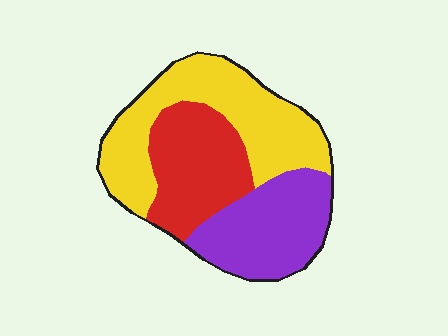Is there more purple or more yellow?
Yellow.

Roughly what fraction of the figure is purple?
Purple covers around 30% of the figure.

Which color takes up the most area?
Yellow, at roughly 40%.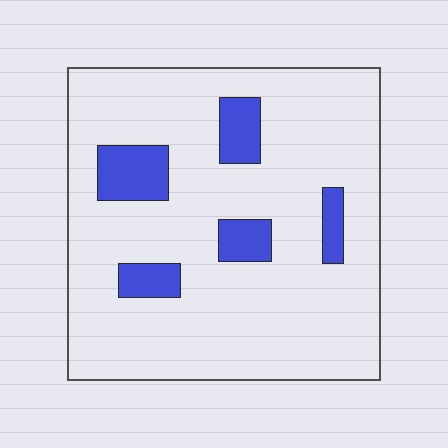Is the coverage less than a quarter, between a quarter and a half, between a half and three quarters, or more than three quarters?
Less than a quarter.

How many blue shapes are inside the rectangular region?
5.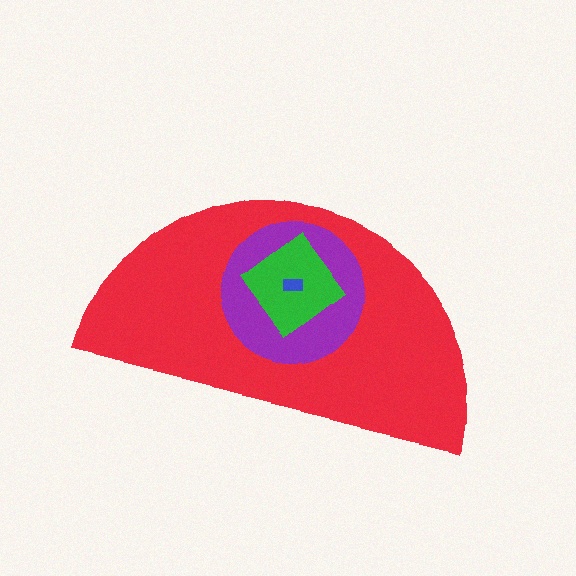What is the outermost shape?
The red semicircle.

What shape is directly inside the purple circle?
The green diamond.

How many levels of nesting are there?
4.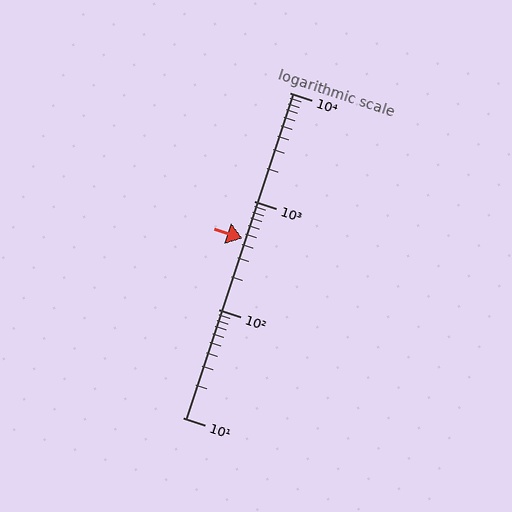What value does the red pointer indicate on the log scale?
The pointer indicates approximately 450.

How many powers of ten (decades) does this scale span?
The scale spans 3 decades, from 10 to 10000.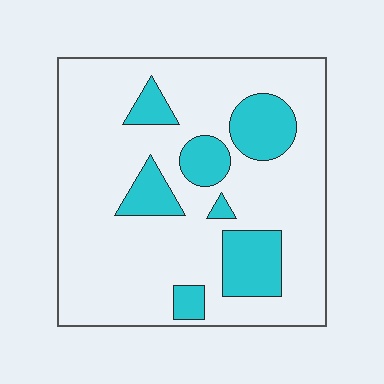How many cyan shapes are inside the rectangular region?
7.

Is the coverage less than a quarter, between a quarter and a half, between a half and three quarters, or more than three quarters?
Less than a quarter.